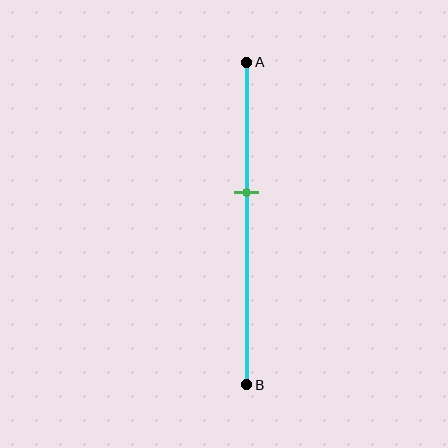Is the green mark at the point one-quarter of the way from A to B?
No, the mark is at about 40% from A, not at the 25% one-quarter point.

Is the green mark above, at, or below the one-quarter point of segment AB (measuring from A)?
The green mark is below the one-quarter point of segment AB.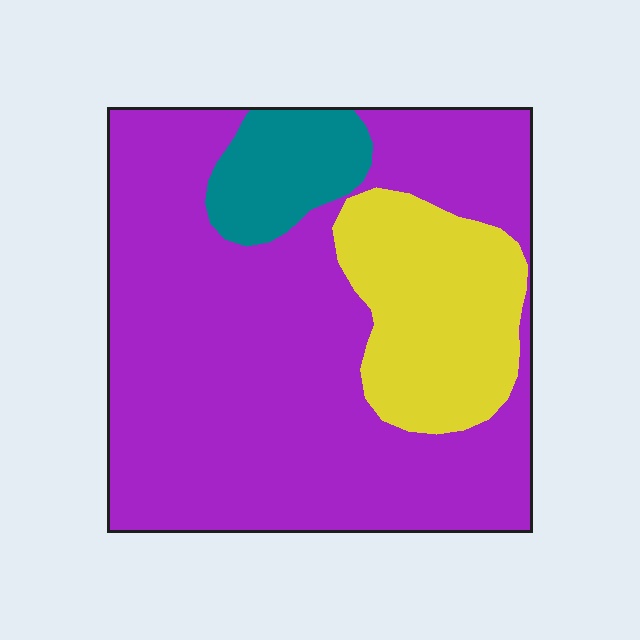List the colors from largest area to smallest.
From largest to smallest: purple, yellow, teal.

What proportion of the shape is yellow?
Yellow covers roughly 20% of the shape.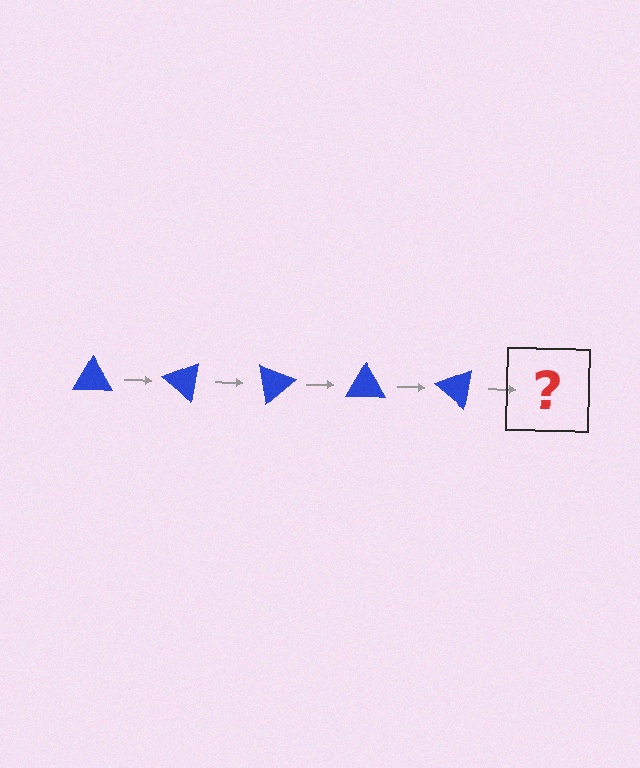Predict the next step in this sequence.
The next step is a blue triangle rotated 200 degrees.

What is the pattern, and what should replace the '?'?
The pattern is that the triangle rotates 40 degrees each step. The '?' should be a blue triangle rotated 200 degrees.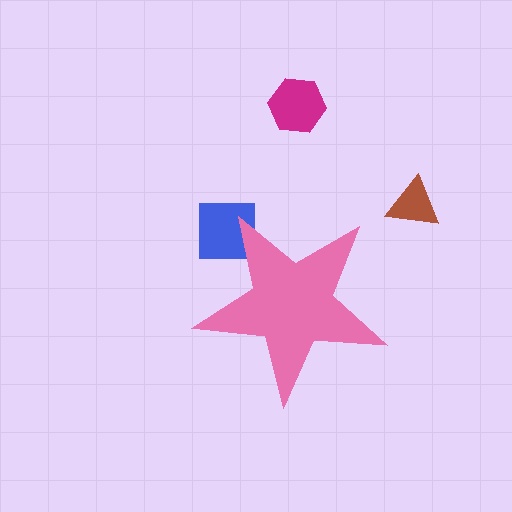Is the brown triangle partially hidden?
No, the brown triangle is fully visible.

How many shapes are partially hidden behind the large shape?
1 shape is partially hidden.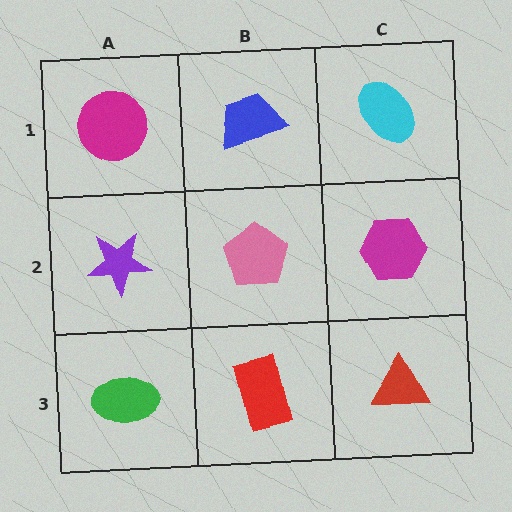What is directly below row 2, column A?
A green ellipse.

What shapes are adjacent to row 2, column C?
A cyan ellipse (row 1, column C), a red triangle (row 3, column C), a pink pentagon (row 2, column B).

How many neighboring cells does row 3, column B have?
3.